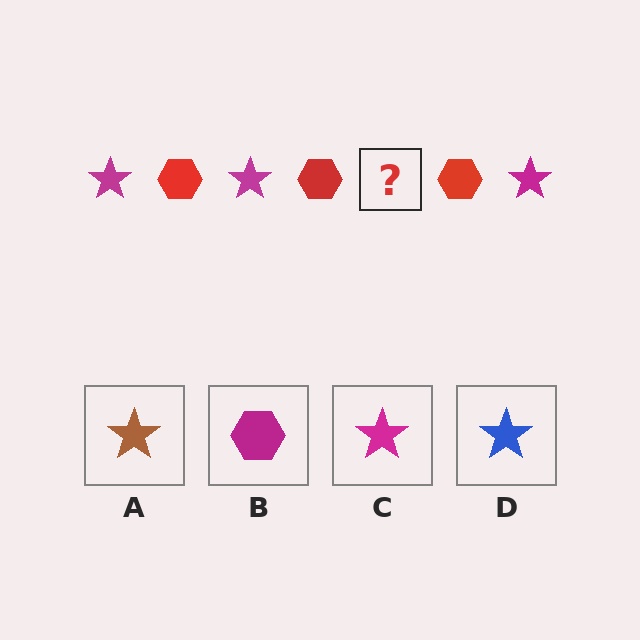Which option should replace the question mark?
Option C.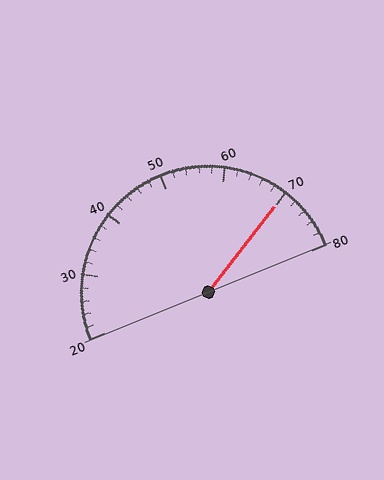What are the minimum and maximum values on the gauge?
The gauge ranges from 20 to 80.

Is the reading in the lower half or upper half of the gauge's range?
The reading is in the upper half of the range (20 to 80).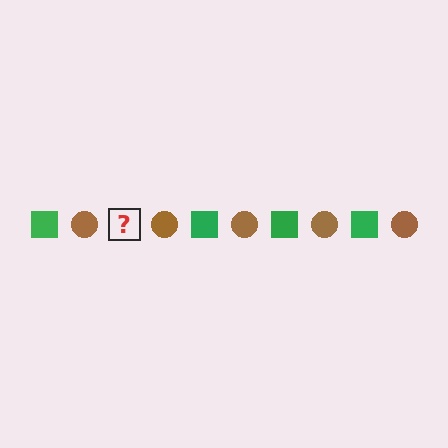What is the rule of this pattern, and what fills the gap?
The rule is that the pattern alternates between green square and brown circle. The gap should be filled with a green square.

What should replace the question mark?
The question mark should be replaced with a green square.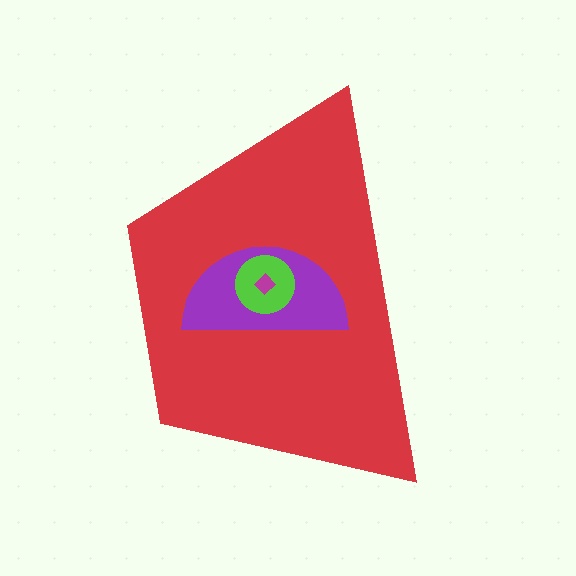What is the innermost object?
The magenta diamond.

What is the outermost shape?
The red trapezoid.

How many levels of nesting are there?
4.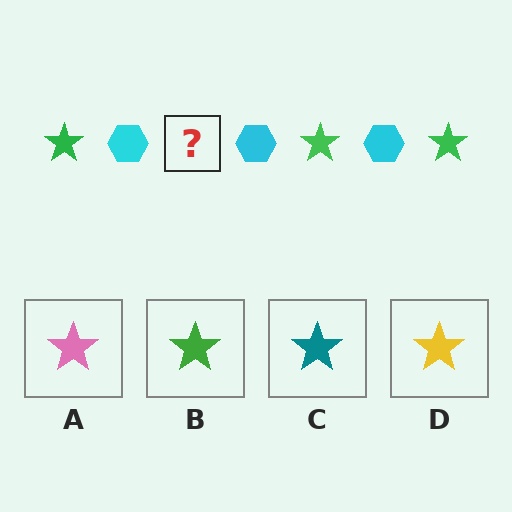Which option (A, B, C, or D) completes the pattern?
B.